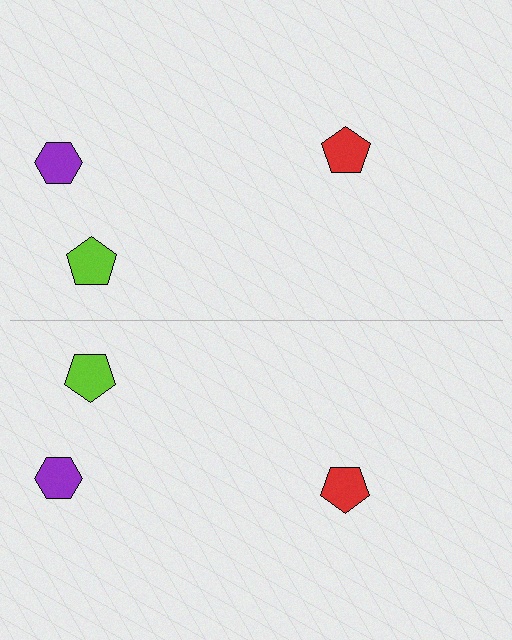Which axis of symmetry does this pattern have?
The pattern has a horizontal axis of symmetry running through the center of the image.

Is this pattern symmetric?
Yes, this pattern has bilateral (reflection) symmetry.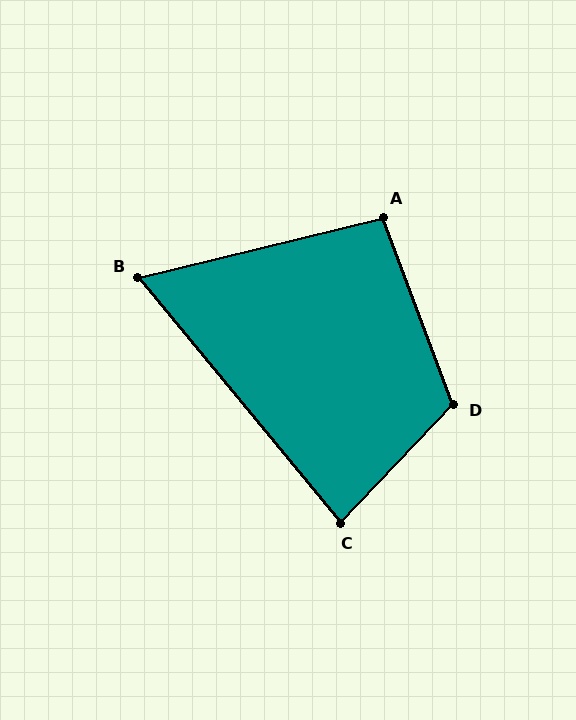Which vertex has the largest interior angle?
D, at approximately 116 degrees.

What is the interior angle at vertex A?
Approximately 97 degrees (obtuse).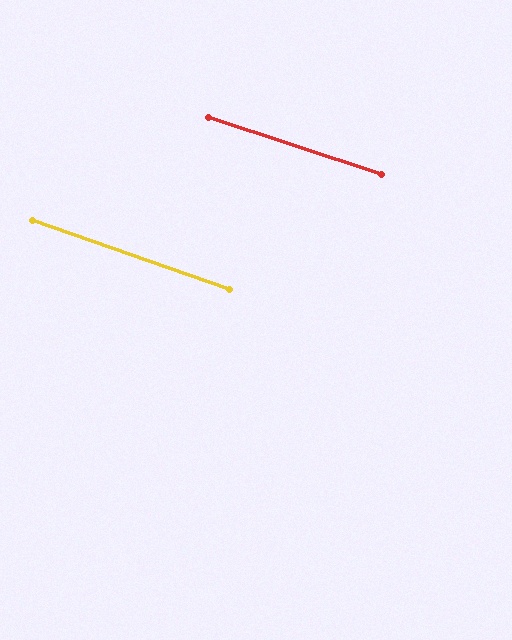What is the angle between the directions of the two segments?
Approximately 1 degree.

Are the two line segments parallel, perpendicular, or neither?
Parallel — their directions differ by only 1.3°.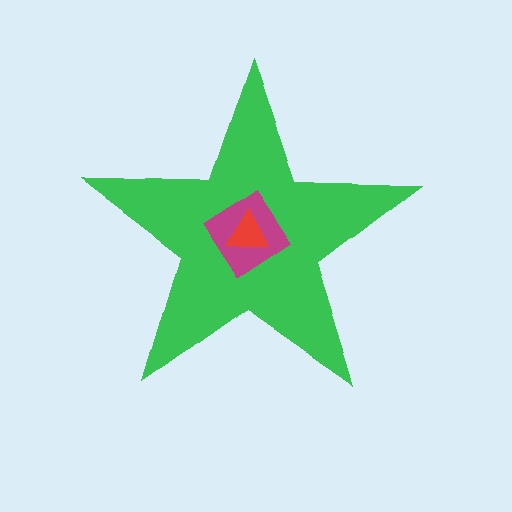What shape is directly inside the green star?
The magenta diamond.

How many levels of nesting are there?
3.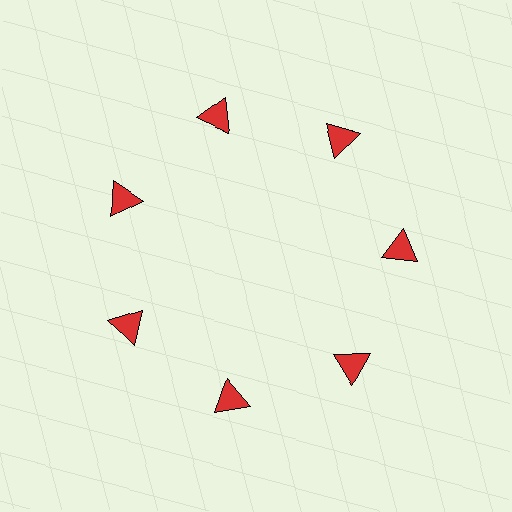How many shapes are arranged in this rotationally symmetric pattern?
There are 7 shapes, arranged in 7 groups of 1.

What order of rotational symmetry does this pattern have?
This pattern has 7-fold rotational symmetry.